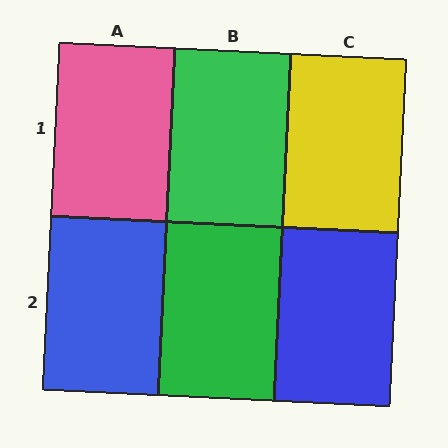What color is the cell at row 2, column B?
Green.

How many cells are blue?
2 cells are blue.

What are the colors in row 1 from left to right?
Pink, green, yellow.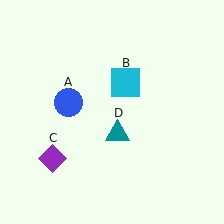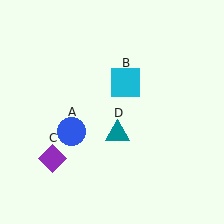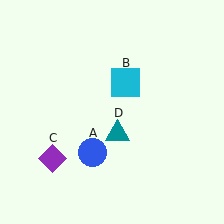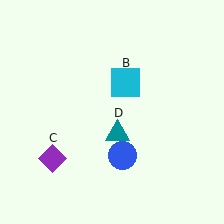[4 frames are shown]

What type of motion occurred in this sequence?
The blue circle (object A) rotated counterclockwise around the center of the scene.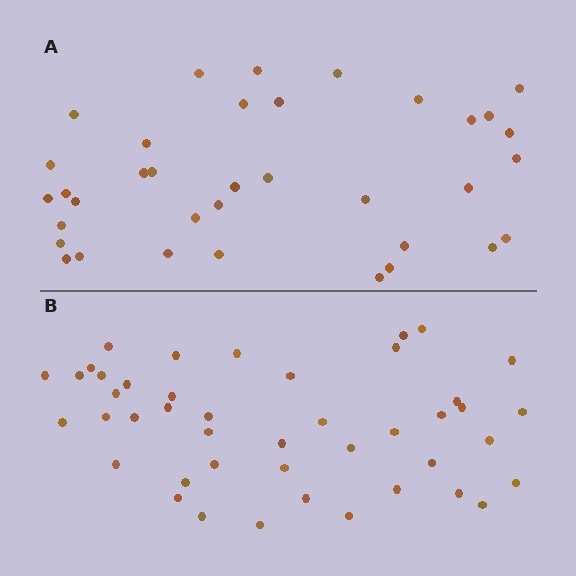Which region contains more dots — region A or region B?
Region B (the bottom region) has more dots.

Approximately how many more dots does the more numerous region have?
Region B has roughly 8 or so more dots than region A.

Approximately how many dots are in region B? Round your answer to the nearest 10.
About 40 dots. (The exact count is 44, which rounds to 40.)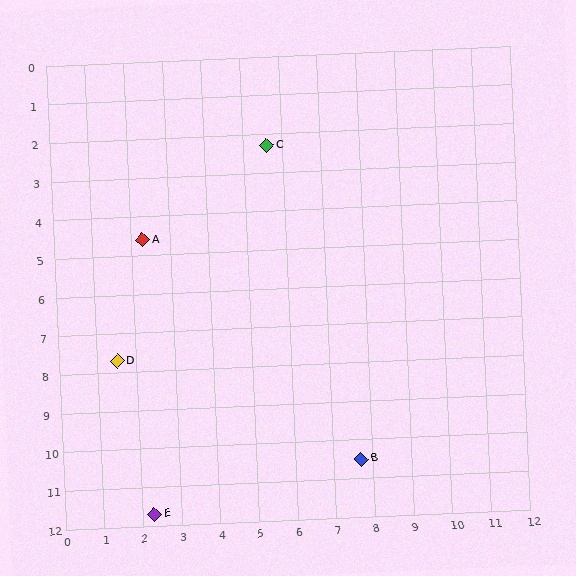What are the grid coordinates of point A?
Point A is at approximately (2.3, 4.6).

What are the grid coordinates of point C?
Point C is at approximately (5.6, 2.3).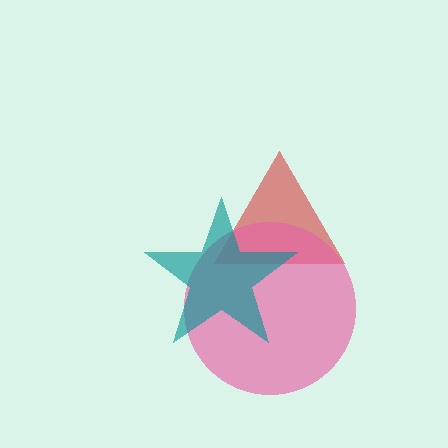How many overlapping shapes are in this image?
There are 3 overlapping shapes in the image.